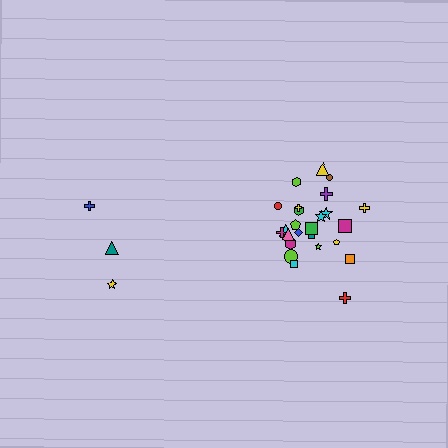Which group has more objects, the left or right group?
The right group.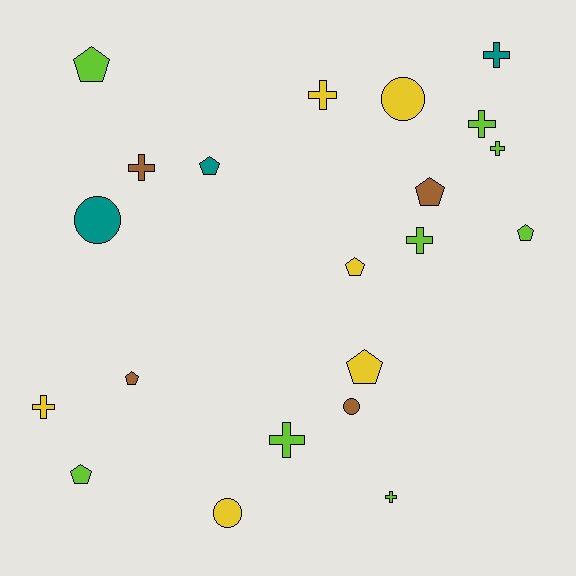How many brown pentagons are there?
There are 2 brown pentagons.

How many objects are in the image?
There are 21 objects.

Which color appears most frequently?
Lime, with 8 objects.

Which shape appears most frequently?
Cross, with 9 objects.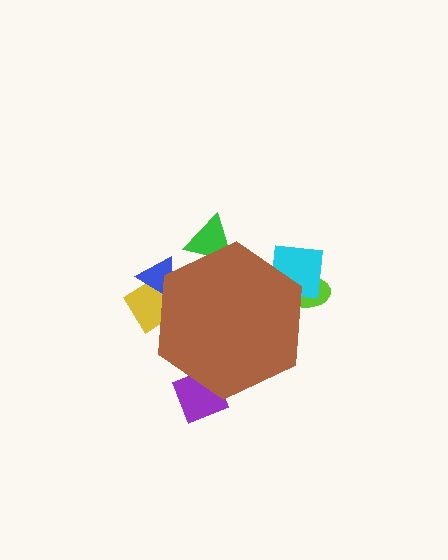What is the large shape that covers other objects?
A brown hexagon.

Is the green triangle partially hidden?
Yes, the green triangle is partially hidden behind the brown hexagon.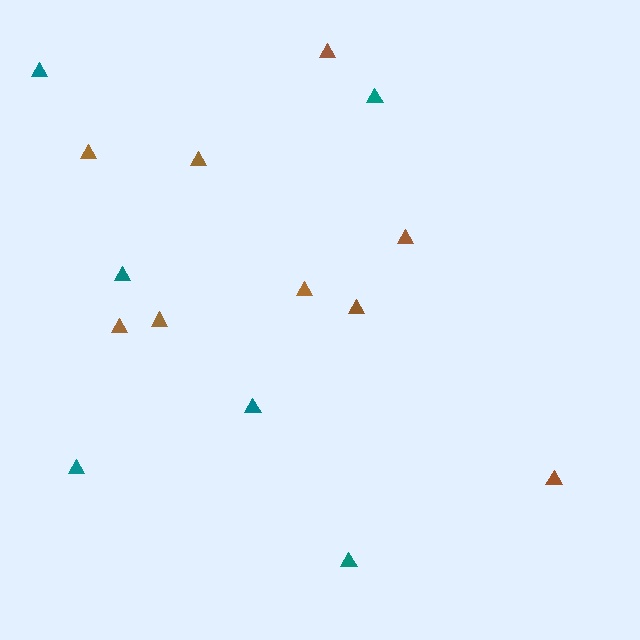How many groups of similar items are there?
There are 2 groups: one group of brown triangles (9) and one group of teal triangles (6).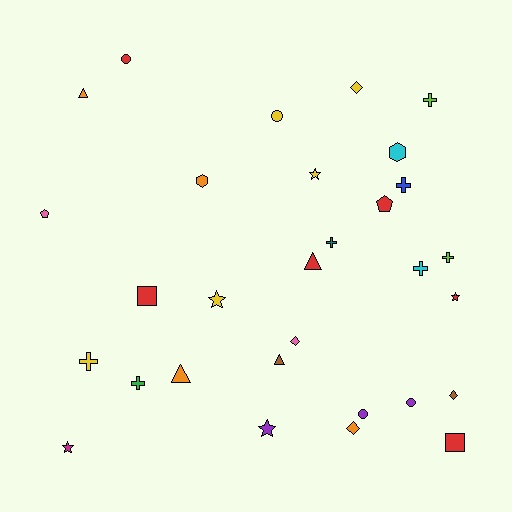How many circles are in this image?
There are 4 circles.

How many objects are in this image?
There are 30 objects.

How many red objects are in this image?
There are 6 red objects.